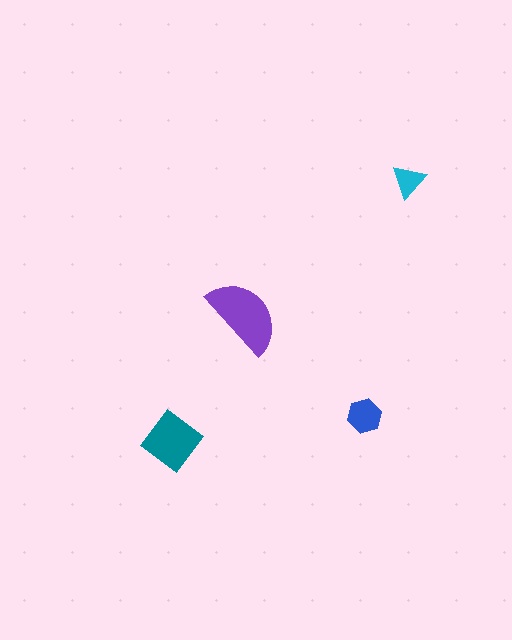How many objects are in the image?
There are 4 objects in the image.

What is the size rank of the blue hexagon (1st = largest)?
3rd.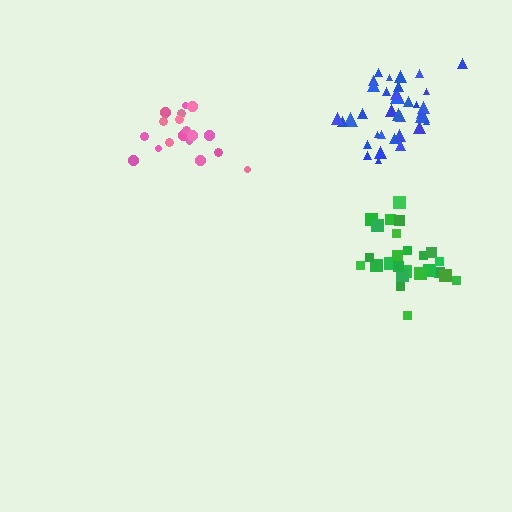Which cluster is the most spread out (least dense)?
Green.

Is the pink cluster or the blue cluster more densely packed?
Blue.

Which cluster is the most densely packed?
Blue.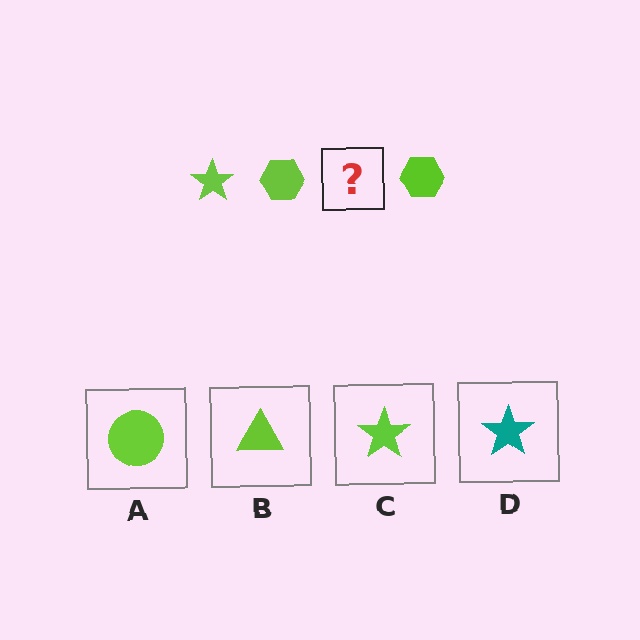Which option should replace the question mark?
Option C.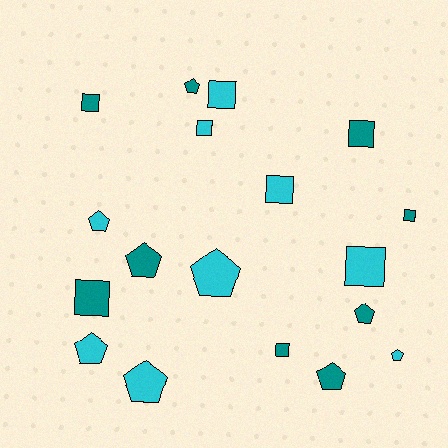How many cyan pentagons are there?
There are 5 cyan pentagons.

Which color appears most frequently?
Cyan, with 9 objects.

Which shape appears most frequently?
Pentagon, with 9 objects.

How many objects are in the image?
There are 18 objects.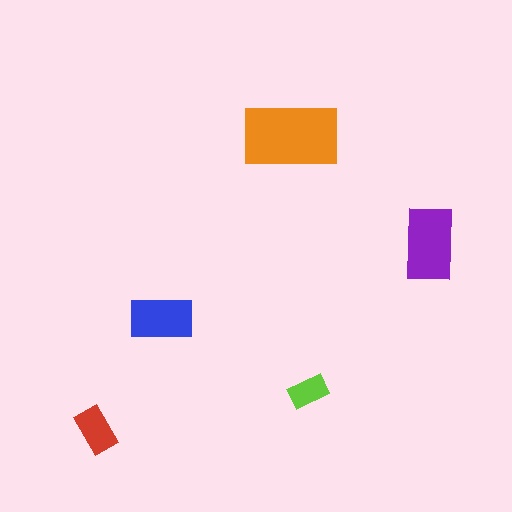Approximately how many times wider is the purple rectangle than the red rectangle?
About 1.5 times wider.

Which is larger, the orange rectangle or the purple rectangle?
The orange one.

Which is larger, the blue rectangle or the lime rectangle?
The blue one.